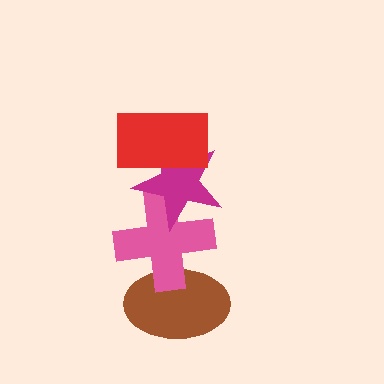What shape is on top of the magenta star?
The red rectangle is on top of the magenta star.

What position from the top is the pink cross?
The pink cross is 3rd from the top.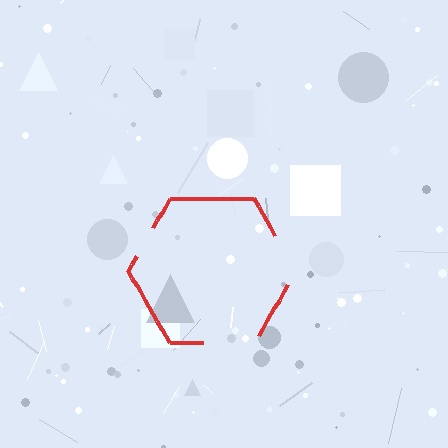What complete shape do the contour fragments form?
The contour fragments form a hexagon.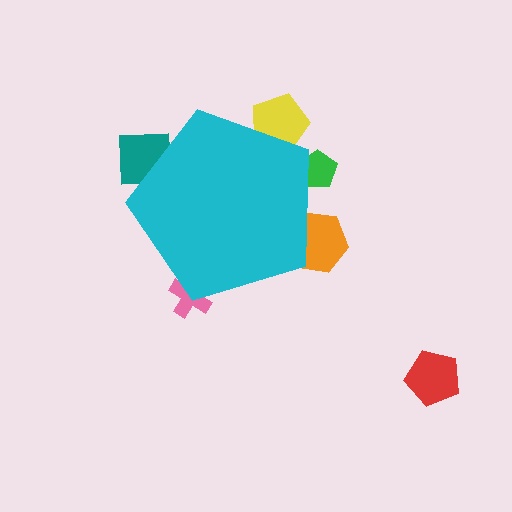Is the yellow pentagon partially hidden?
Yes, the yellow pentagon is partially hidden behind the cyan pentagon.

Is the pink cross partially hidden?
Yes, the pink cross is partially hidden behind the cyan pentagon.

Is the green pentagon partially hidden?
Yes, the green pentagon is partially hidden behind the cyan pentagon.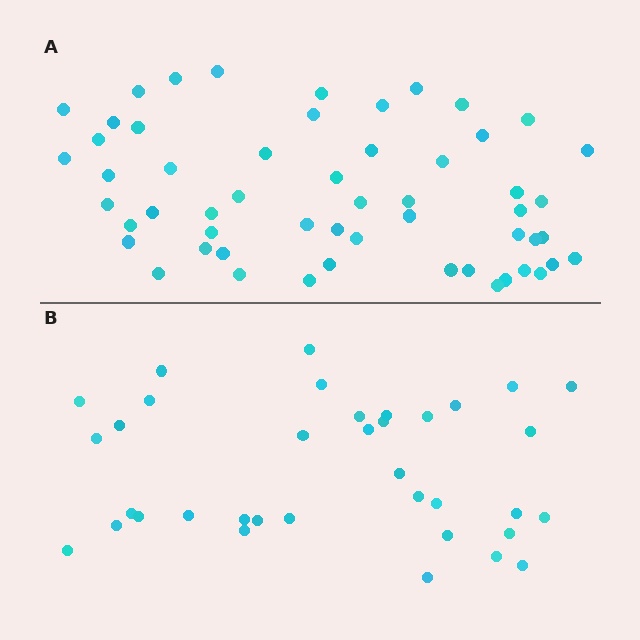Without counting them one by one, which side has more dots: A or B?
Region A (the top region) has more dots.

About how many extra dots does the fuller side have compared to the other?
Region A has approximately 20 more dots than region B.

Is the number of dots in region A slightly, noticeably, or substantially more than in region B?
Region A has substantially more. The ratio is roughly 1.5 to 1.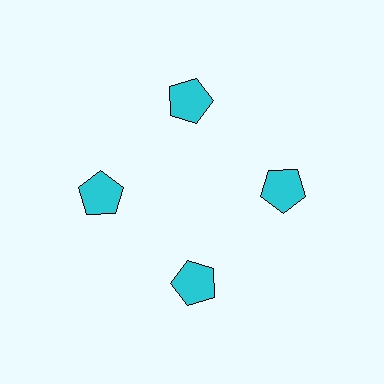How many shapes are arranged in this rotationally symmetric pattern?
There are 4 shapes, arranged in 4 groups of 1.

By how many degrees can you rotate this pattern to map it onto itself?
The pattern maps onto itself every 90 degrees of rotation.